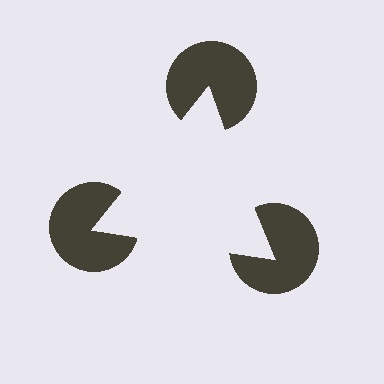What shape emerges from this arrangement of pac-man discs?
An illusory triangle — its edges are inferred from the aligned wedge cuts in the pac-man discs, not physically drawn.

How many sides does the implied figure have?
3 sides.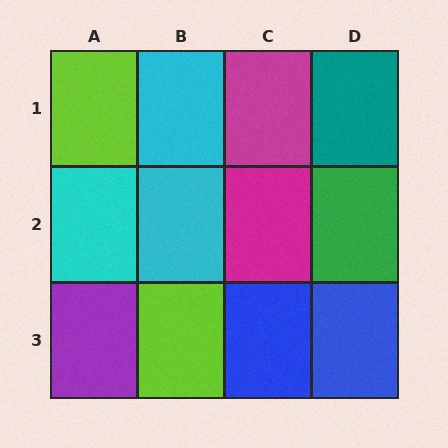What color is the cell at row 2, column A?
Cyan.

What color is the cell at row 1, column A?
Lime.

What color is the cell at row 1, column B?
Cyan.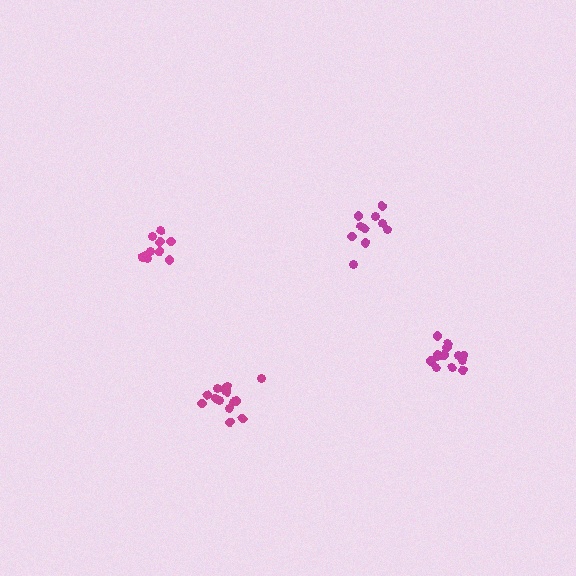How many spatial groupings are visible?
There are 4 spatial groupings.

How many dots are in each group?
Group 1: 10 dots, Group 2: 14 dots, Group 3: 14 dots, Group 4: 10 dots (48 total).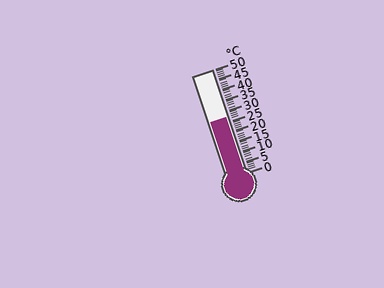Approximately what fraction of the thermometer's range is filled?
The thermometer is filled to approximately 55% of its range.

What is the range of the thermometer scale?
The thermometer scale ranges from 0°C to 50°C.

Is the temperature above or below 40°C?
The temperature is below 40°C.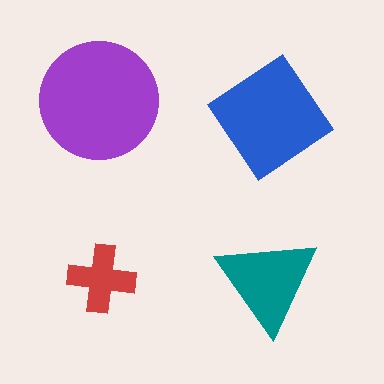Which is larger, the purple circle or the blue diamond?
The purple circle.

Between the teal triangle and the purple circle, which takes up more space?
The purple circle.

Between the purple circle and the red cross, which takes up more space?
The purple circle.